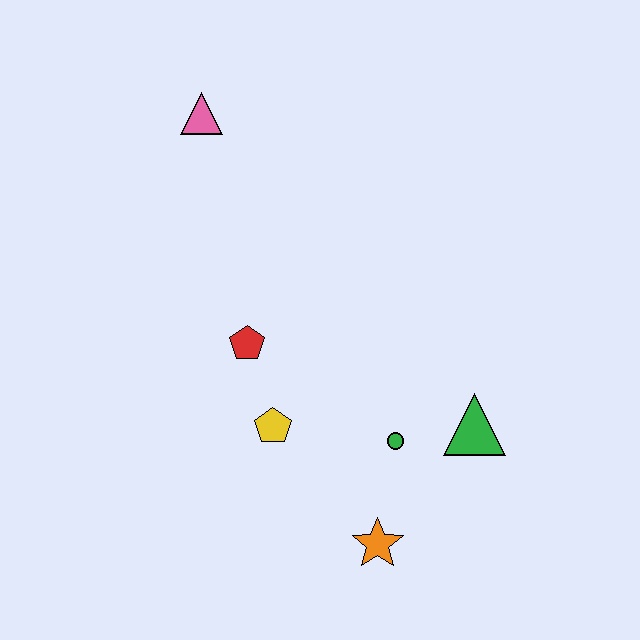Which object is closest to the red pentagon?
The yellow pentagon is closest to the red pentagon.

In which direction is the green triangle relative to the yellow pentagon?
The green triangle is to the right of the yellow pentagon.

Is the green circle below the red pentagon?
Yes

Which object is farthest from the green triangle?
The pink triangle is farthest from the green triangle.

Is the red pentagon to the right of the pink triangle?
Yes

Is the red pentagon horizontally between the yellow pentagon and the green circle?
No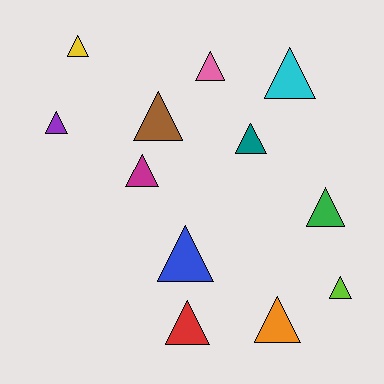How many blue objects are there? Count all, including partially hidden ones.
There is 1 blue object.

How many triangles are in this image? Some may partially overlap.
There are 12 triangles.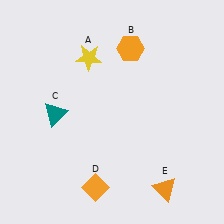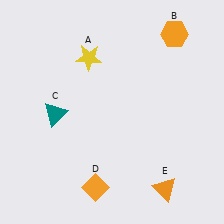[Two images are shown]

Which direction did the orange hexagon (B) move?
The orange hexagon (B) moved right.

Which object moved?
The orange hexagon (B) moved right.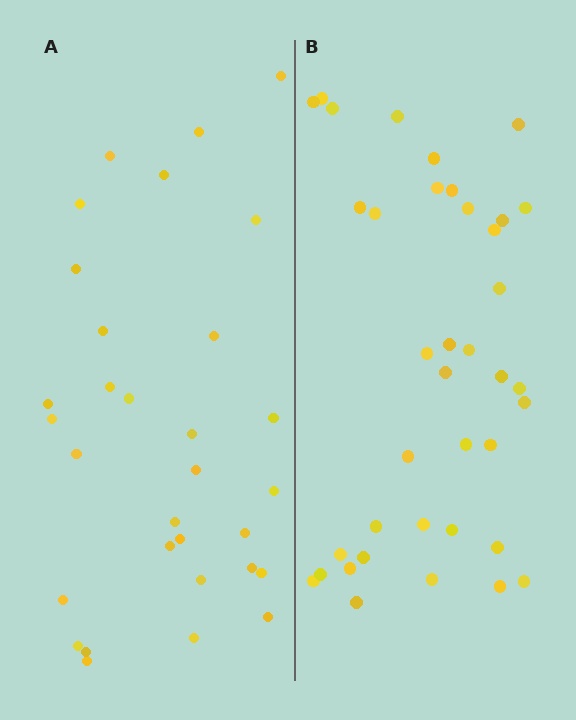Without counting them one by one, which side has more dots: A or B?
Region B (the right region) has more dots.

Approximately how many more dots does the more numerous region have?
Region B has roughly 8 or so more dots than region A.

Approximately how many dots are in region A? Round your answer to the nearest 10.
About 30 dots. (The exact count is 31, which rounds to 30.)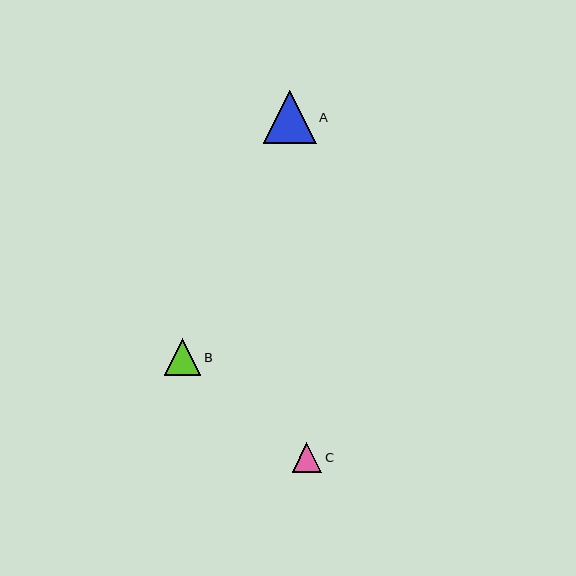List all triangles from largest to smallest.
From largest to smallest: A, B, C.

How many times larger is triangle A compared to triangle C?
Triangle A is approximately 1.8 times the size of triangle C.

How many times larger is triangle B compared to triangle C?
Triangle B is approximately 1.2 times the size of triangle C.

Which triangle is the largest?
Triangle A is the largest with a size of approximately 53 pixels.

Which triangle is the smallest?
Triangle C is the smallest with a size of approximately 30 pixels.